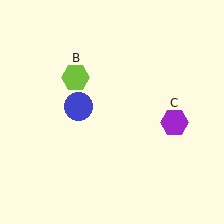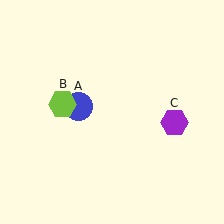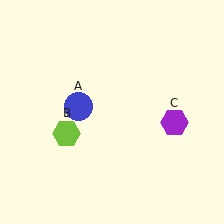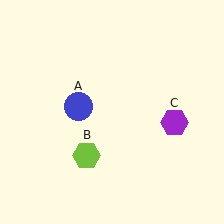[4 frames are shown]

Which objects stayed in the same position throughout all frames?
Blue circle (object A) and purple hexagon (object C) remained stationary.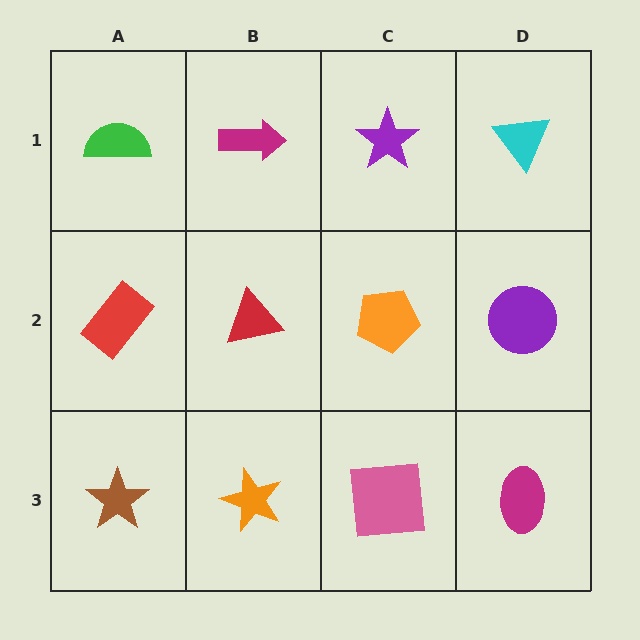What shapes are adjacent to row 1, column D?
A purple circle (row 2, column D), a purple star (row 1, column C).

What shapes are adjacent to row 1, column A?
A red rectangle (row 2, column A), a magenta arrow (row 1, column B).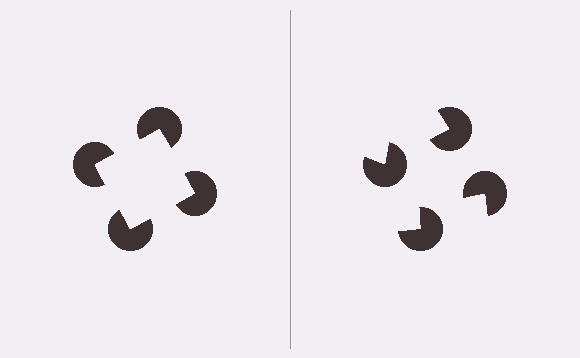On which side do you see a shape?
An illusory square appears on the left side. On the right side the wedge cuts are rotated, so no coherent shape forms.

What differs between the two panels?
The pac-man discs are positioned identically on both sides; only the wedge orientations differ. On the left they align to a square; on the right they are misaligned.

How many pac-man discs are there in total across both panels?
8 — 4 on each side.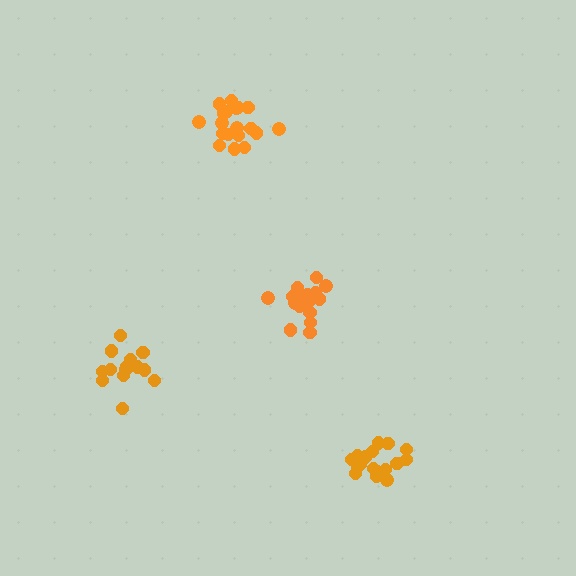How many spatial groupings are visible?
There are 4 spatial groupings.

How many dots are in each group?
Group 1: 19 dots, Group 2: 18 dots, Group 3: 18 dots, Group 4: 14 dots (69 total).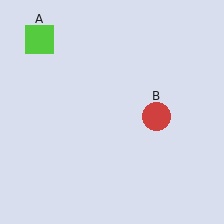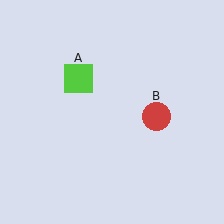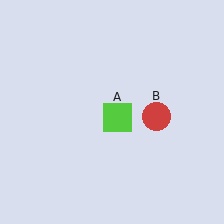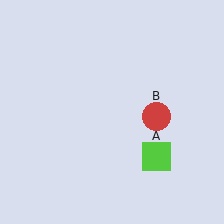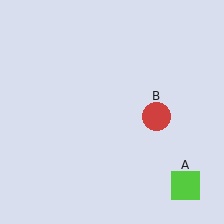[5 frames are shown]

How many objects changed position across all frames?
1 object changed position: lime square (object A).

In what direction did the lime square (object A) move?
The lime square (object A) moved down and to the right.